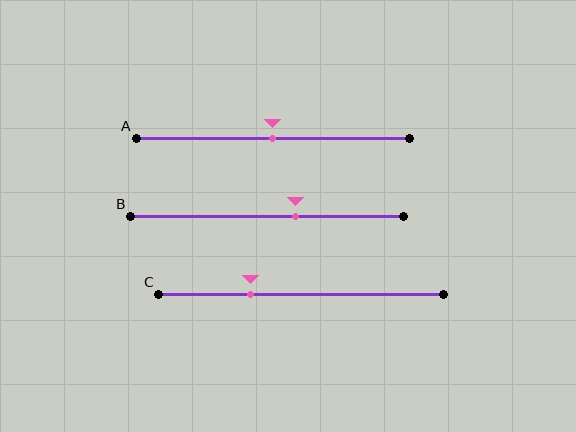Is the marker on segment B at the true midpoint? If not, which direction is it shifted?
No, the marker on segment B is shifted to the right by about 11% of the segment length.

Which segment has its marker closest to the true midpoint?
Segment A has its marker closest to the true midpoint.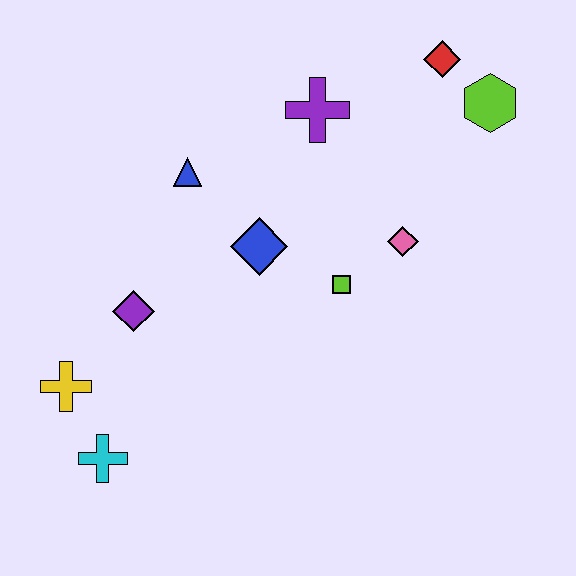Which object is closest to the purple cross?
The red diamond is closest to the purple cross.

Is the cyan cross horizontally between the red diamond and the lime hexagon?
No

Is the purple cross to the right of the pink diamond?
No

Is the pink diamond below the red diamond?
Yes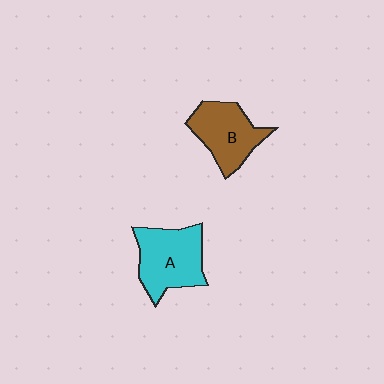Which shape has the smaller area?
Shape B (brown).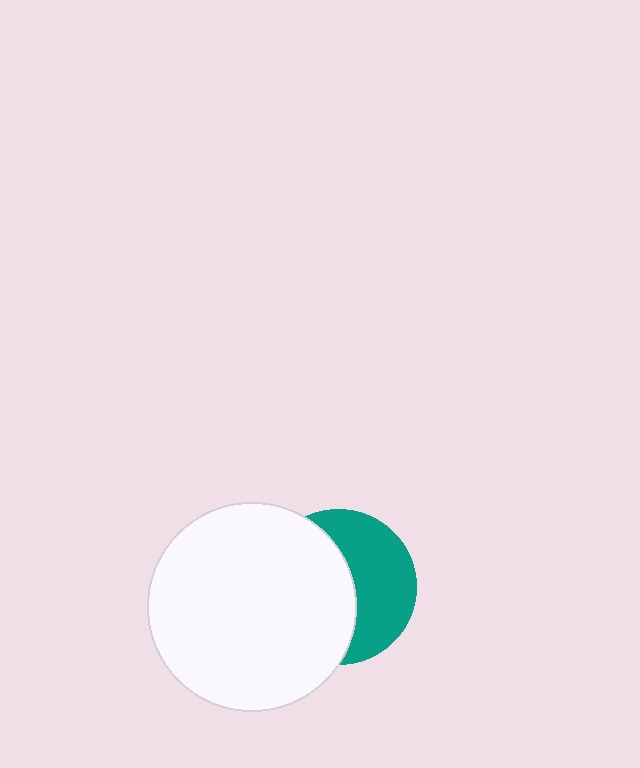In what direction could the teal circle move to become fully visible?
The teal circle could move right. That would shift it out from behind the white circle entirely.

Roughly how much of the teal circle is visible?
About half of it is visible (roughly 45%).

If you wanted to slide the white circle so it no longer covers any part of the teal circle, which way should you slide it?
Slide it left — that is the most direct way to separate the two shapes.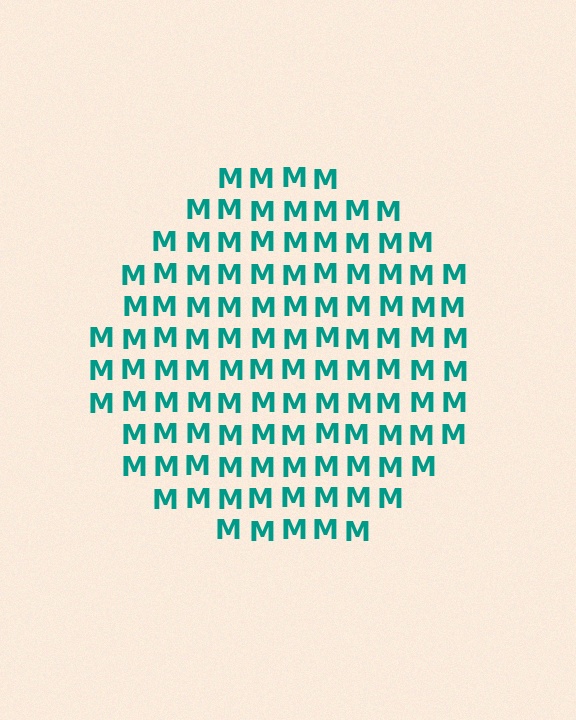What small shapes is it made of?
It is made of small letter M's.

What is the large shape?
The large shape is a circle.